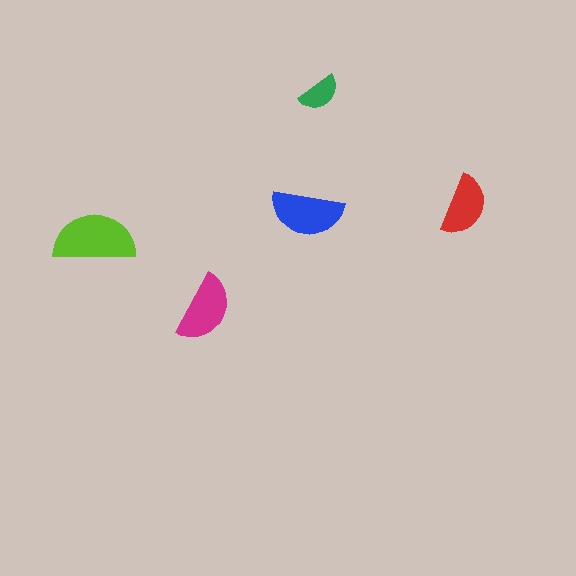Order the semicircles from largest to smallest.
the lime one, the blue one, the magenta one, the red one, the green one.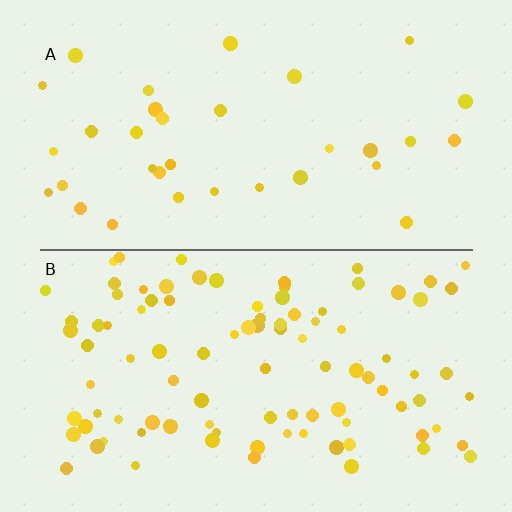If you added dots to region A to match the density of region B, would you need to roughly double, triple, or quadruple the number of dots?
Approximately triple.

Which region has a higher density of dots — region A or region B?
B (the bottom).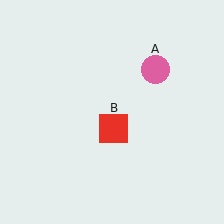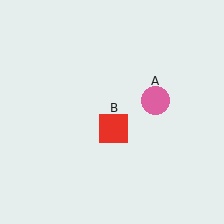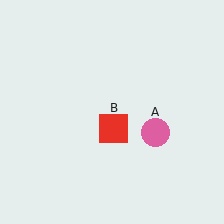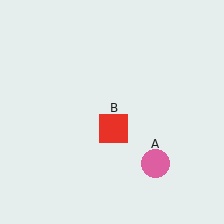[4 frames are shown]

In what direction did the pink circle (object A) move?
The pink circle (object A) moved down.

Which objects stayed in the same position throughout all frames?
Red square (object B) remained stationary.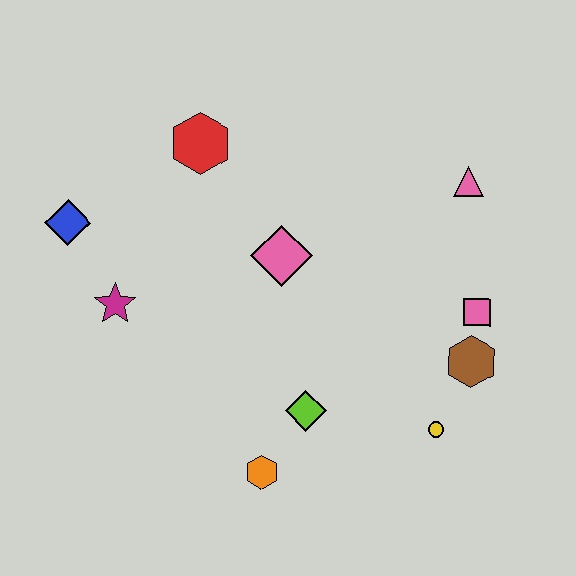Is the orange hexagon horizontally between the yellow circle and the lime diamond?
No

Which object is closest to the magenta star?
The blue diamond is closest to the magenta star.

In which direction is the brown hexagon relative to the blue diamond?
The brown hexagon is to the right of the blue diamond.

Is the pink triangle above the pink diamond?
Yes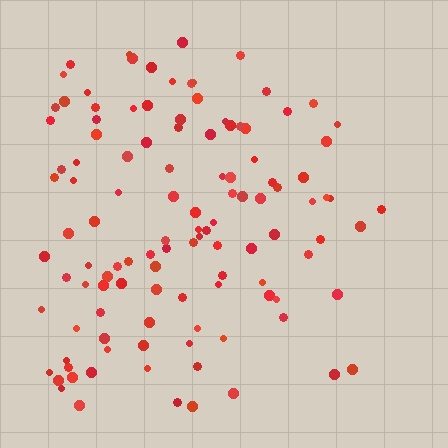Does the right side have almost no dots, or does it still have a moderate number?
Still a moderate number, just noticeably fewer than the left.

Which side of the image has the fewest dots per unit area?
The right.